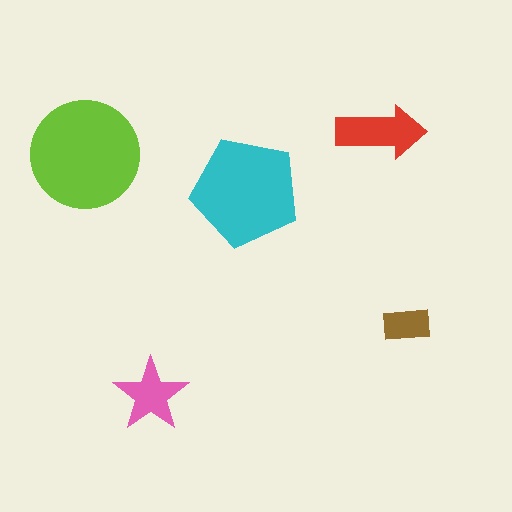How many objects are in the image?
There are 5 objects in the image.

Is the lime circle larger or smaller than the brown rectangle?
Larger.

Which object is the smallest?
The brown rectangle.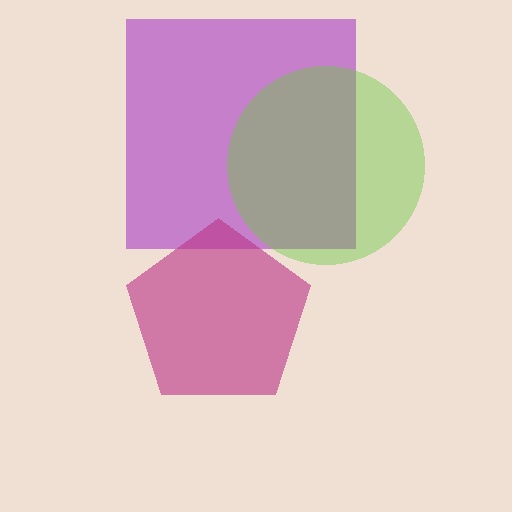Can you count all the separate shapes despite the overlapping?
Yes, there are 3 separate shapes.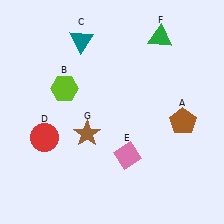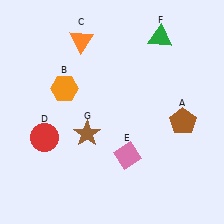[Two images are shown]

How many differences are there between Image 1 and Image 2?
There are 2 differences between the two images.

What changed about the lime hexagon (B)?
In Image 1, B is lime. In Image 2, it changed to orange.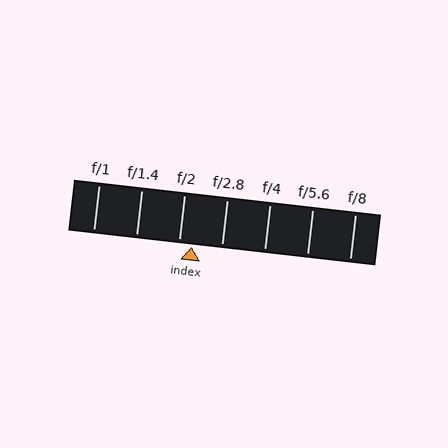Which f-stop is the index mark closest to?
The index mark is closest to f/2.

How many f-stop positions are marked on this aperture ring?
There are 7 f-stop positions marked.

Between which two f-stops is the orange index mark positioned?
The index mark is between f/2 and f/2.8.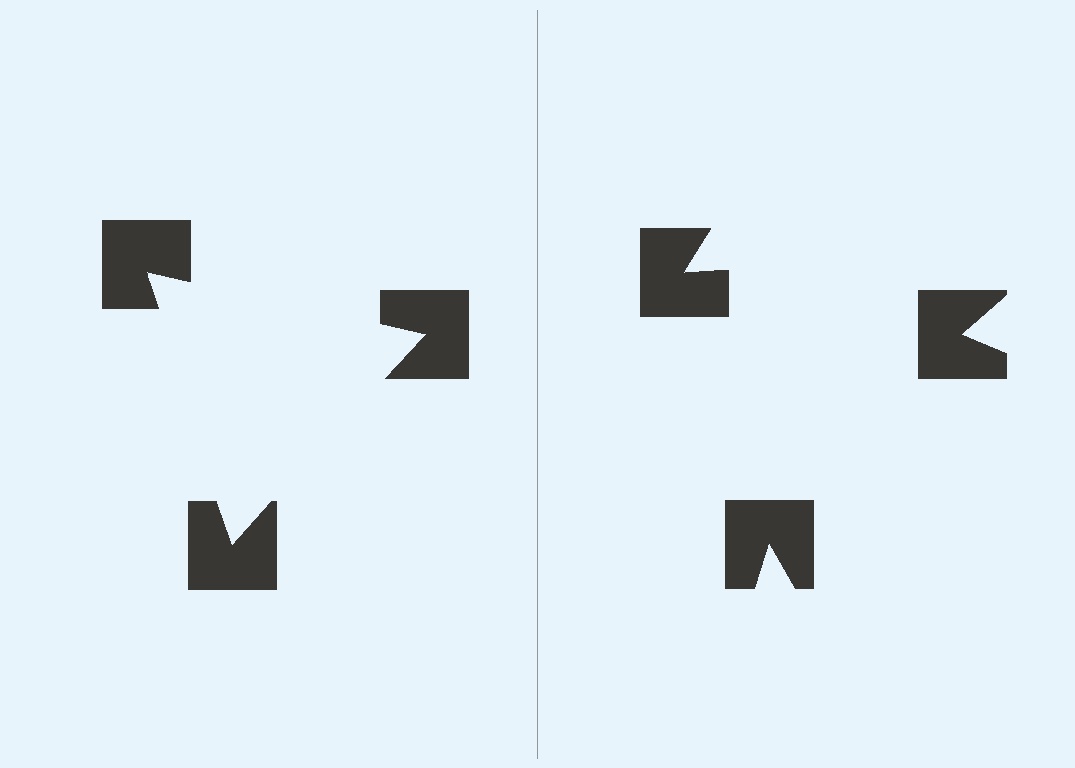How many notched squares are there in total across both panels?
6 — 3 on each side.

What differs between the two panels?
The notched squares are positioned identically on both sides; only the wedge orientations differ. On the left they align to a triangle; on the right they are misaligned.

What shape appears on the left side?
An illusory triangle.